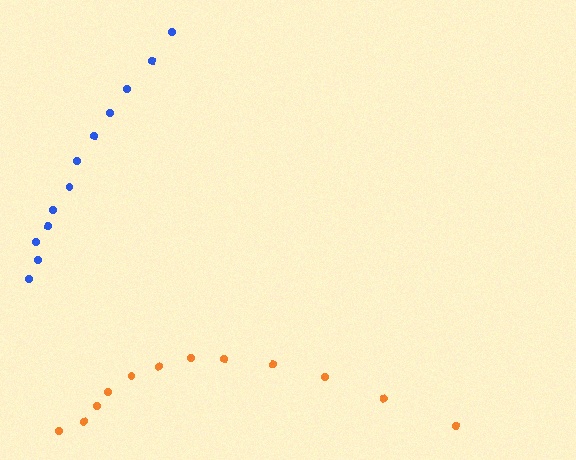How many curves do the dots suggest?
There are 2 distinct paths.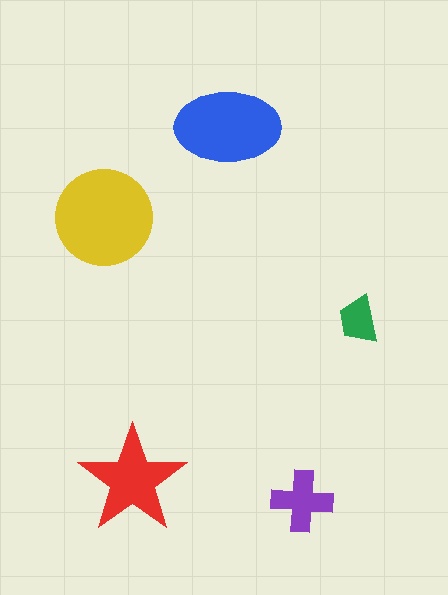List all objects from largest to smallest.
The yellow circle, the blue ellipse, the red star, the purple cross, the green trapezoid.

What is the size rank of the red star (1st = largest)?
3rd.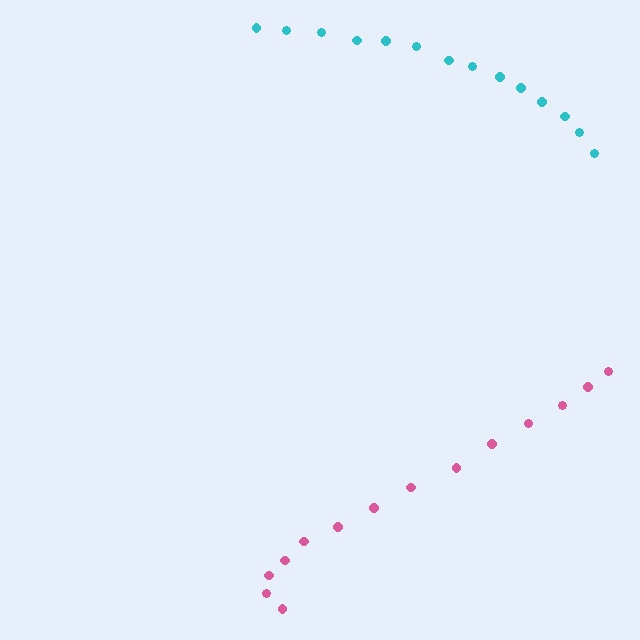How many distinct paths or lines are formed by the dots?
There are 2 distinct paths.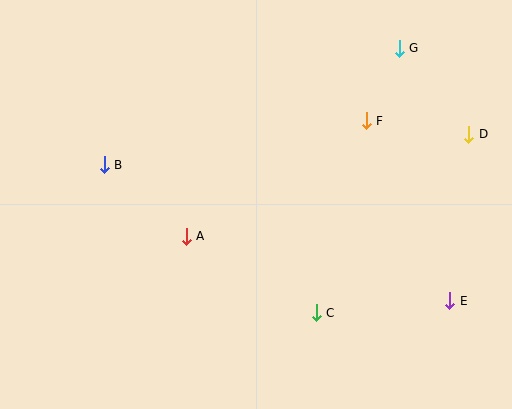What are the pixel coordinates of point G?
Point G is at (399, 48).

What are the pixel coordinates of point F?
Point F is at (366, 121).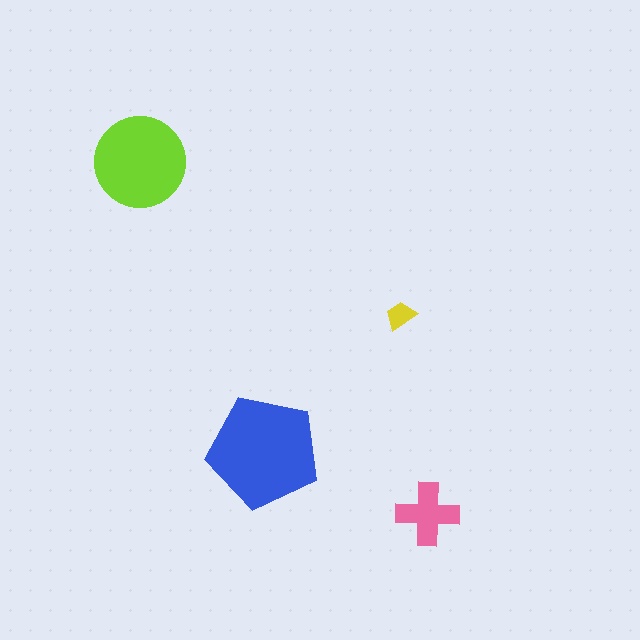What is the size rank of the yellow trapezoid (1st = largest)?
4th.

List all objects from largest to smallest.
The blue pentagon, the lime circle, the pink cross, the yellow trapezoid.